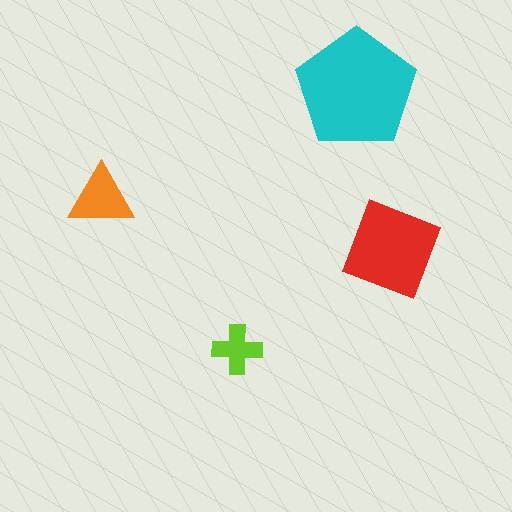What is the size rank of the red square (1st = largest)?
2nd.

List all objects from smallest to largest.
The lime cross, the orange triangle, the red square, the cyan pentagon.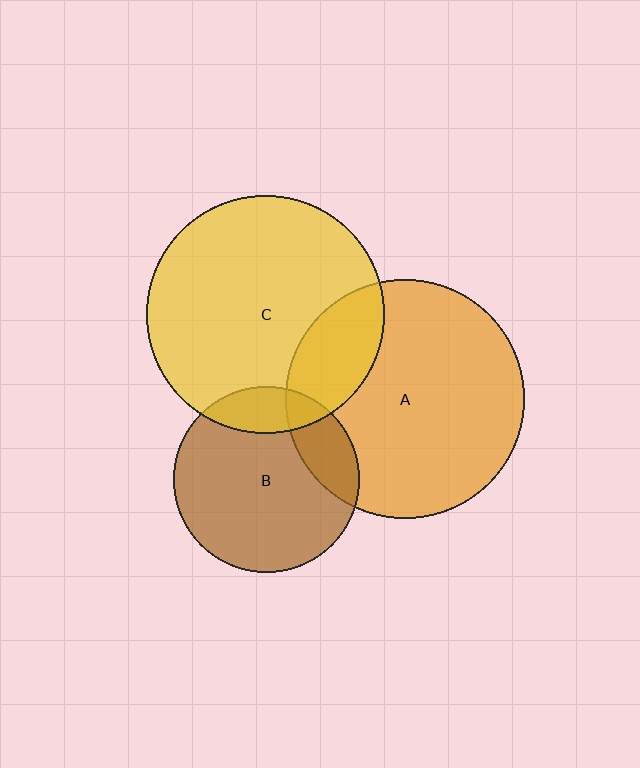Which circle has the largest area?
Circle A (orange).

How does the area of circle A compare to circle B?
Approximately 1.6 times.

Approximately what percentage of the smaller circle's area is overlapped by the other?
Approximately 20%.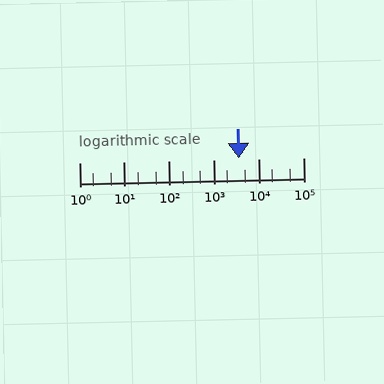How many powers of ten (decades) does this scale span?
The scale spans 5 decades, from 1 to 100000.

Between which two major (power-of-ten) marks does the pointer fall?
The pointer is between 1000 and 10000.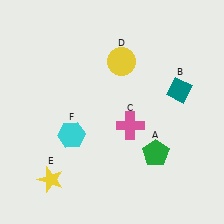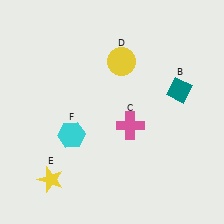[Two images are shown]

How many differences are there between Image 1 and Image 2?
There is 1 difference between the two images.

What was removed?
The green pentagon (A) was removed in Image 2.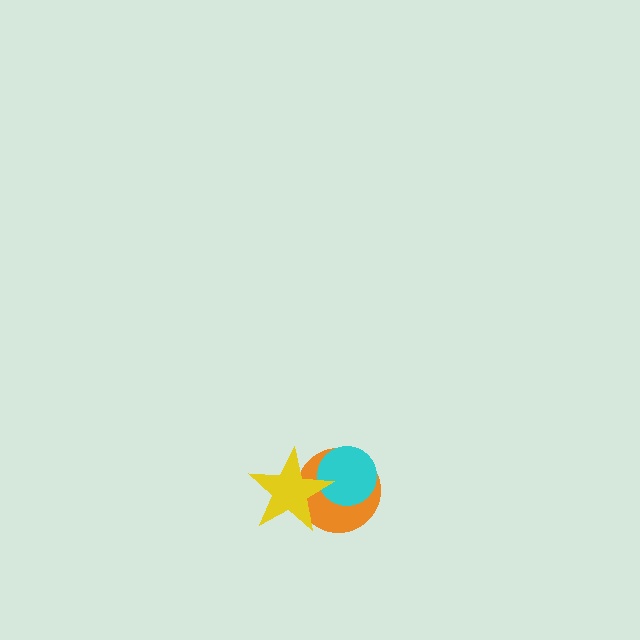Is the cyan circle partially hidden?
Yes, it is partially covered by another shape.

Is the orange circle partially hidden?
Yes, it is partially covered by another shape.